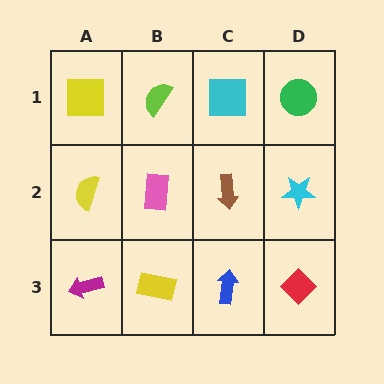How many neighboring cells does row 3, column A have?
2.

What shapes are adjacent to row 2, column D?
A green circle (row 1, column D), a red diamond (row 3, column D), a brown arrow (row 2, column C).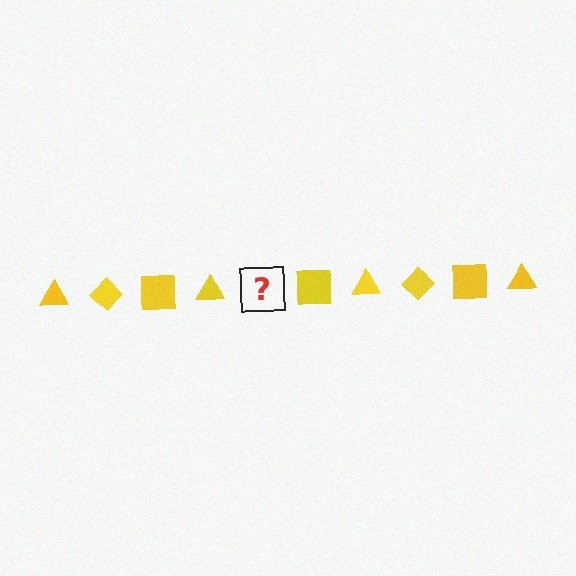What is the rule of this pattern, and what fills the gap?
The rule is that the pattern cycles through triangle, diamond, square shapes in yellow. The gap should be filled with a yellow diamond.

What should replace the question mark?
The question mark should be replaced with a yellow diamond.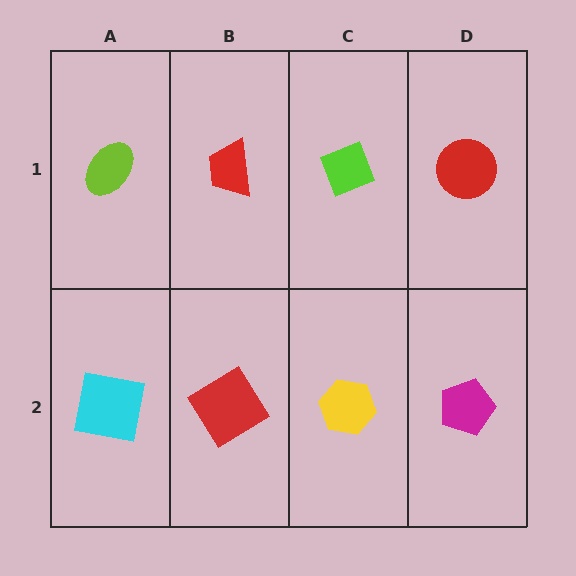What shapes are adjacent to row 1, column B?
A red diamond (row 2, column B), a lime ellipse (row 1, column A), a lime diamond (row 1, column C).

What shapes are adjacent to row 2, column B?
A red trapezoid (row 1, column B), a cyan square (row 2, column A), a yellow hexagon (row 2, column C).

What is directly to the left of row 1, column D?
A lime diamond.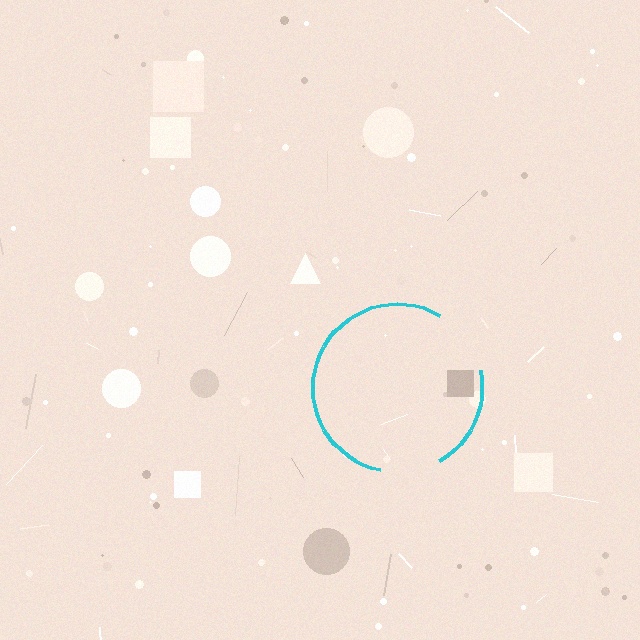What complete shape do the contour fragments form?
The contour fragments form a circle.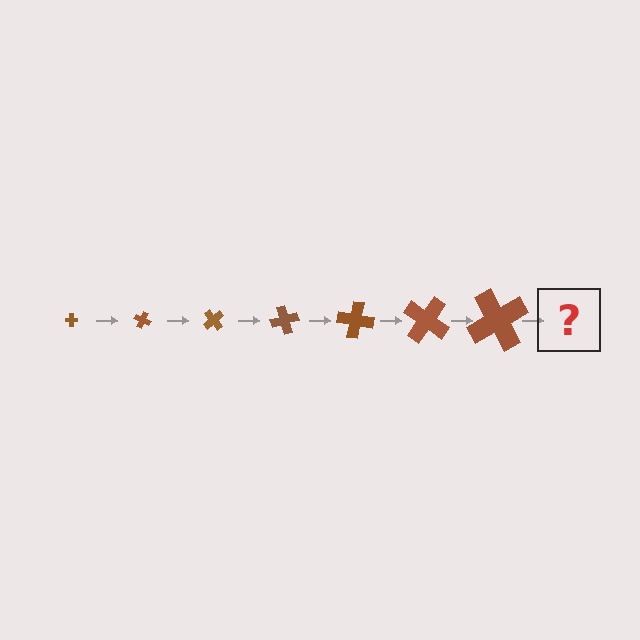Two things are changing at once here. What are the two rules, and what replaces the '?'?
The two rules are that the cross grows larger each step and it rotates 25 degrees each step. The '?' should be a cross, larger than the previous one and rotated 175 degrees from the start.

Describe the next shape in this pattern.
It should be a cross, larger than the previous one and rotated 175 degrees from the start.